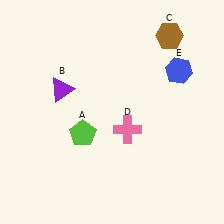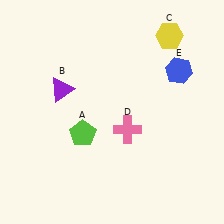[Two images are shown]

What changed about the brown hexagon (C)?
In Image 1, C is brown. In Image 2, it changed to yellow.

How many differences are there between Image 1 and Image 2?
There is 1 difference between the two images.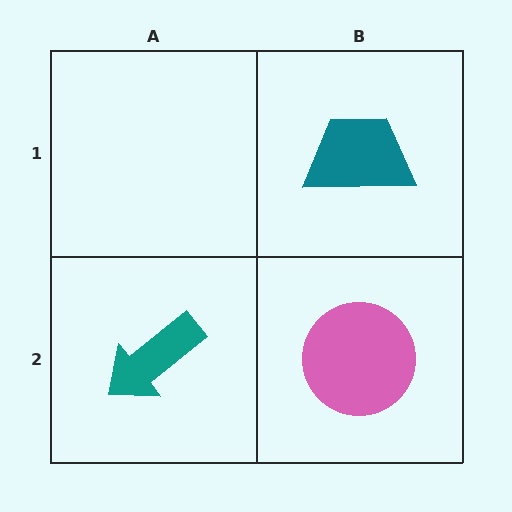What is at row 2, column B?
A pink circle.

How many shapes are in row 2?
2 shapes.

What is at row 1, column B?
A teal trapezoid.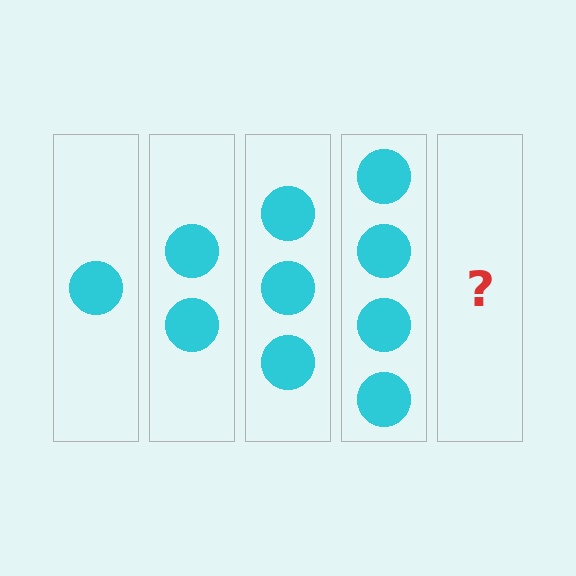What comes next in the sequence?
The next element should be 5 circles.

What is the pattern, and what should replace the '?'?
The pattern is that each step adds one more circle. The '?' should be 5 circles.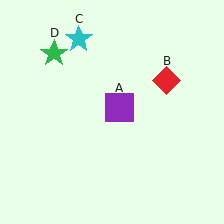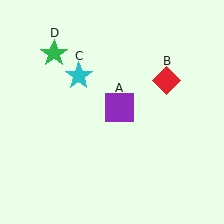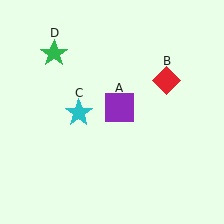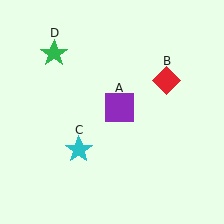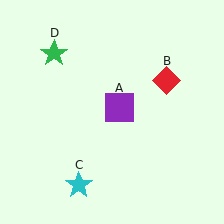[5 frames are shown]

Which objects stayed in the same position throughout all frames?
Purple square (object A) and red diamond (object B) and green star (object D) remained stationary.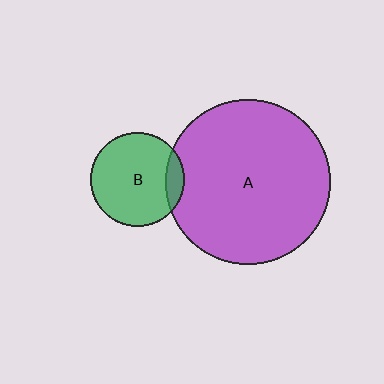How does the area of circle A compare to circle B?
Approximately 3.0 times.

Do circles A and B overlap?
Yes.